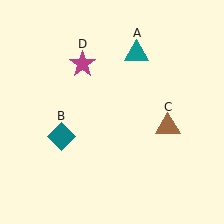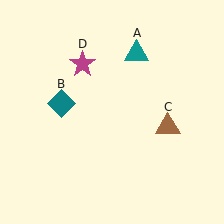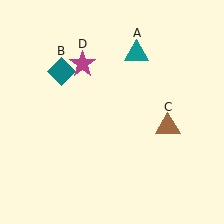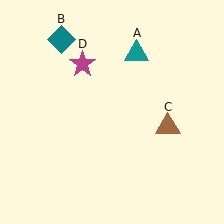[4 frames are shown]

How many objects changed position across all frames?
1 object changed position: teal diamond (object B).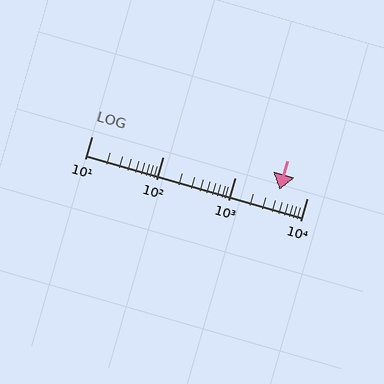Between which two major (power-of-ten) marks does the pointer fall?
The pointer is between 1000 and 10000.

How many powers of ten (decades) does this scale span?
The scale spans 3 decades, from 10 to 10000.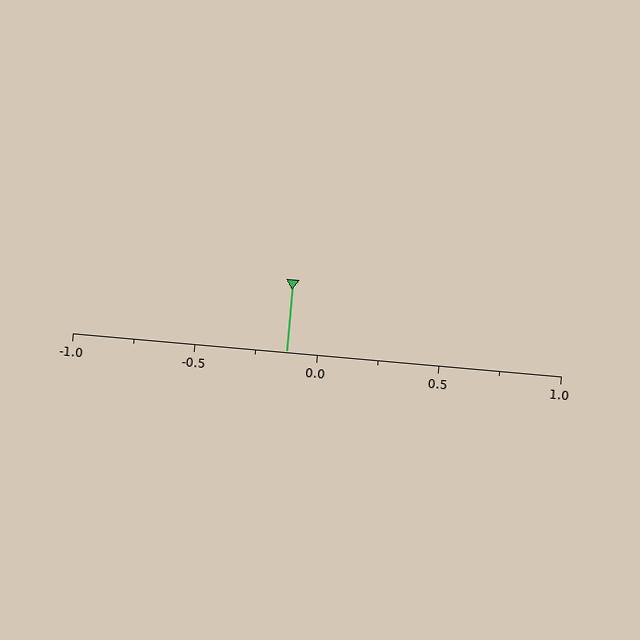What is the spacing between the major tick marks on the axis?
The major ticks are spaced 0.5 apart.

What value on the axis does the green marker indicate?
The marker indicates approximately -0.12.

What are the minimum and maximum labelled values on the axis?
The axis runs from -1.0 to 1.0.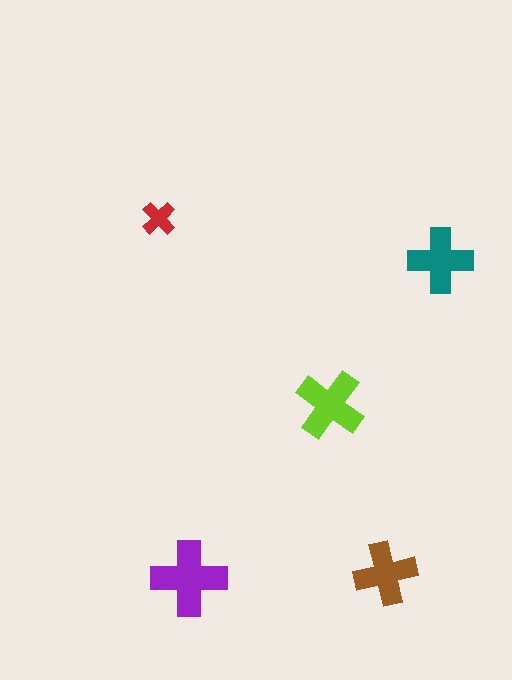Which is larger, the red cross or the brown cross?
The brown one.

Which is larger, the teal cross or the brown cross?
The teal one.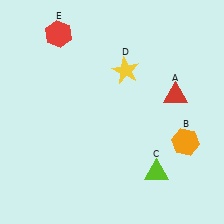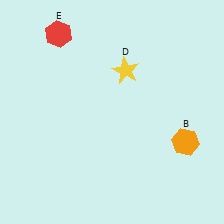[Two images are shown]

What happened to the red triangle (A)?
The red triangle (A) was removed in Image 2. It was in the top-right area of Image 1.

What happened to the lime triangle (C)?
The lime triangle (C) was removed in Image 2. It was in the bottom-right area of Image 1.